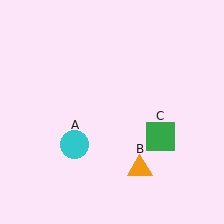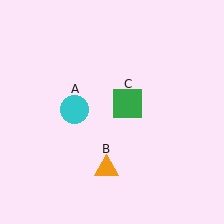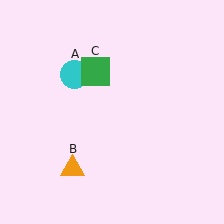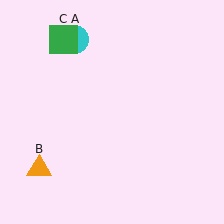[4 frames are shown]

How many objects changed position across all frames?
3 objects changed position: cyan circle (object A), orange triangle (object B), green square (object C).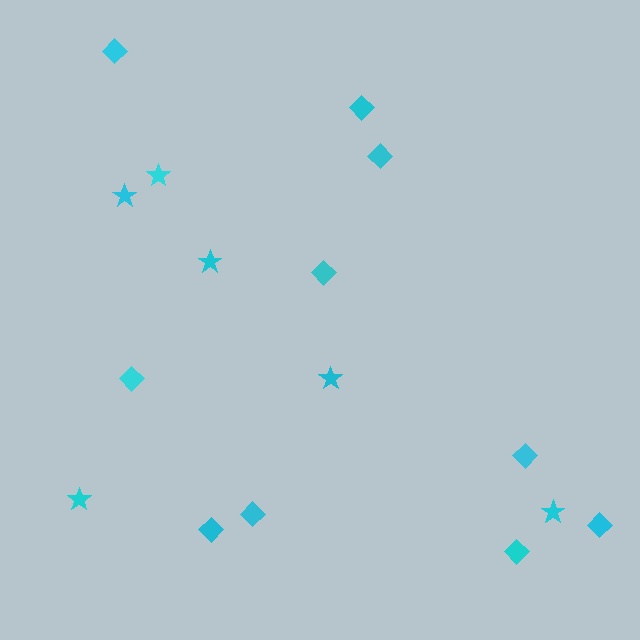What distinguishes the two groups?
There are 2 groups: one group of diamonds (10) and one group of stars (6).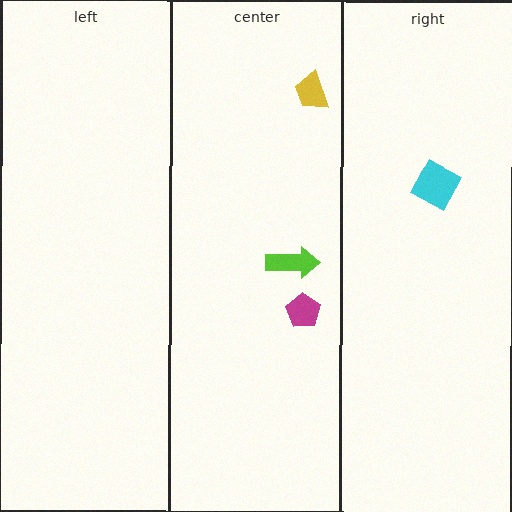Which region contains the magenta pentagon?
The center region.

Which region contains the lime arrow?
The center region.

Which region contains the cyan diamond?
The right region.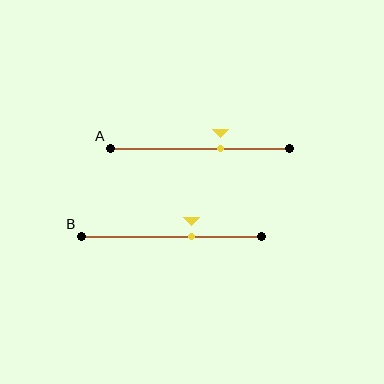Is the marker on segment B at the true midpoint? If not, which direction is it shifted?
No, the marker on segment B is shifted to the right by about 11% of the segment length.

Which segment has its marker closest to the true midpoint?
Segment B has its marker closest to the true midpoint.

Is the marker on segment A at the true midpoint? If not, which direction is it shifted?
No, the marker on segment A is shifted to the right by about 12% of the segment length.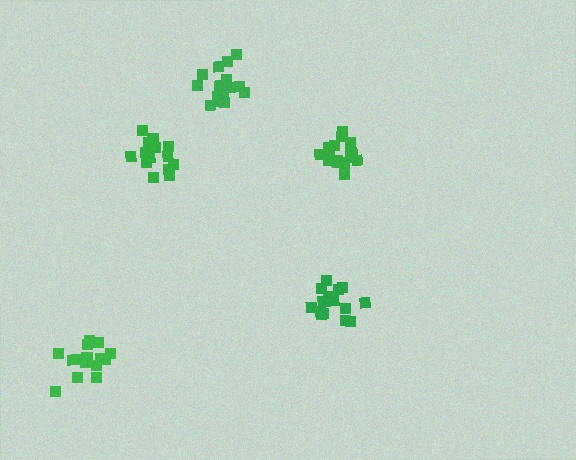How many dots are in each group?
Group 1: 21 dots, Group 2: 19 dots, Group 3: 15 dots, Group 4: 16 dots, Group 5: 16 dots (87 total).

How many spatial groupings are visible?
There are 5 spatial groupings.